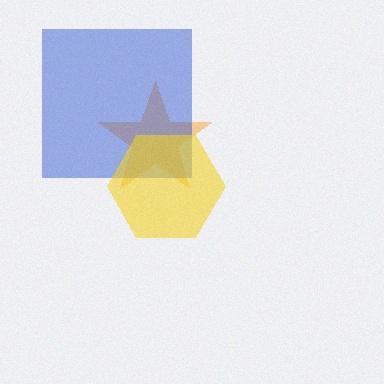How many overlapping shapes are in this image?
There are 3 overlapping shapes in the image.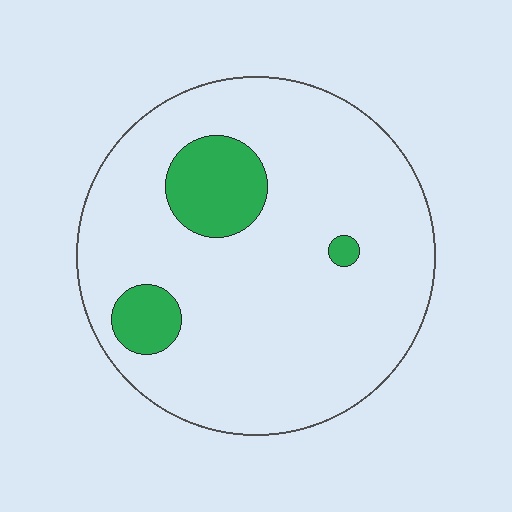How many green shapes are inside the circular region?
3.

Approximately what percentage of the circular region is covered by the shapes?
Approximately 15%.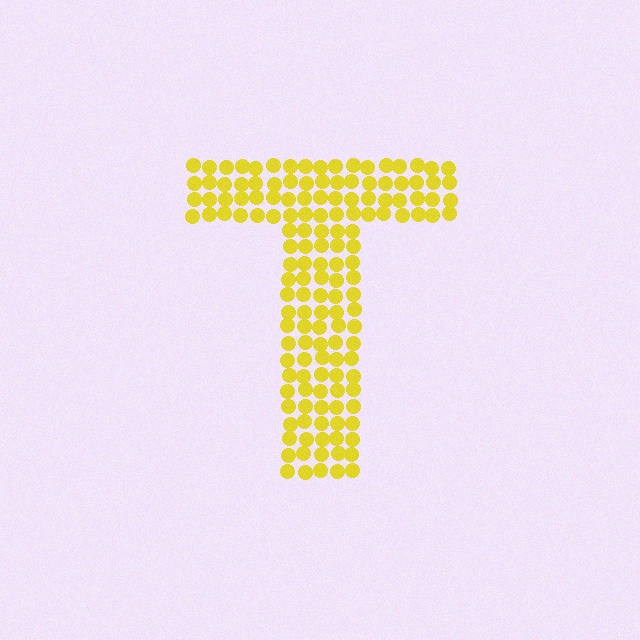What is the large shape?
The large shape is the letter T.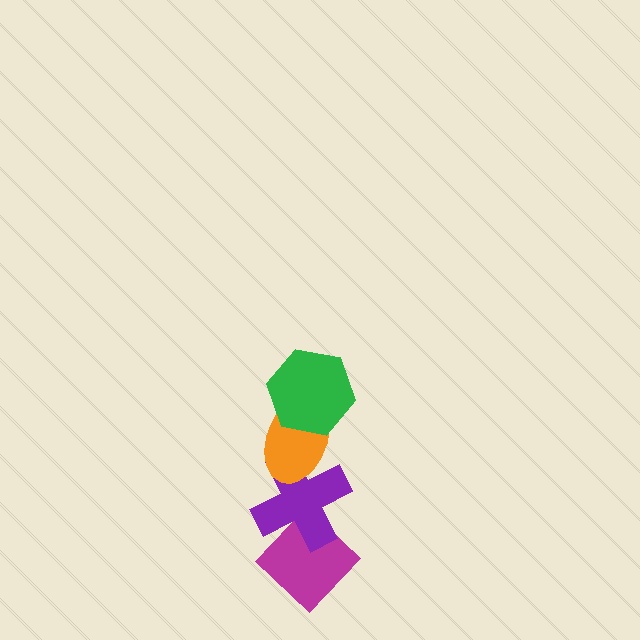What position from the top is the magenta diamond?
The magenta diamond is 4th from the top.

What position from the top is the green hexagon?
The green hexagon is 1st from the top.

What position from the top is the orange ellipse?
The orange ellipse is 2nd from the top.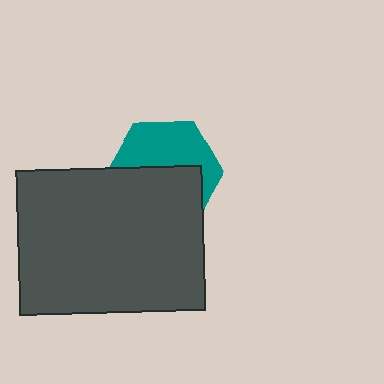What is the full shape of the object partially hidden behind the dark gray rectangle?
The partially hidden object is a teal hexagon.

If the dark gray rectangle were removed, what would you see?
You would see the complete teal hexagon.